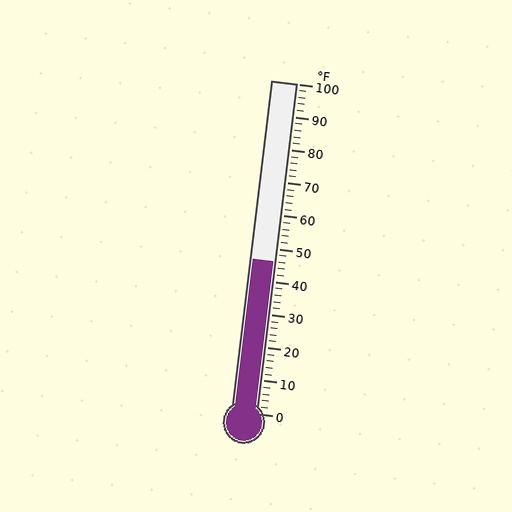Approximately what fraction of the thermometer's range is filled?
The thermometer is filled to approximately 45% of its range.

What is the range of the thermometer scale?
The thermometer scale ranges from 0°F to 100°F.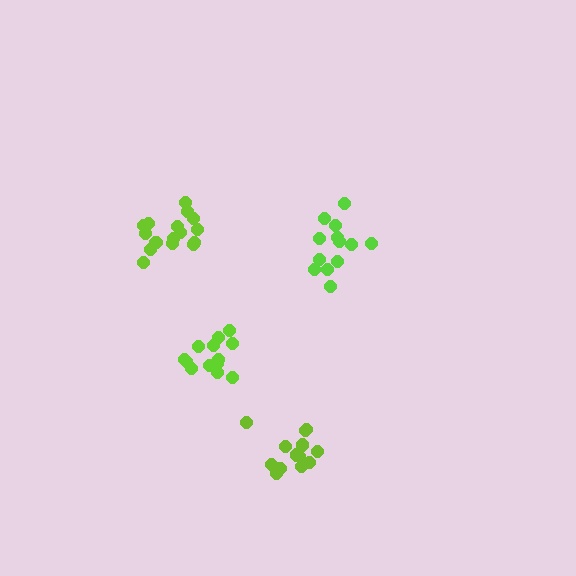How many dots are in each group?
Group 1: 13 dots, Group 2: 13 dots, Group 3: 16 dots, Group 4: 13 dots (55 total).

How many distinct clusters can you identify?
There are 4 distinct clusters.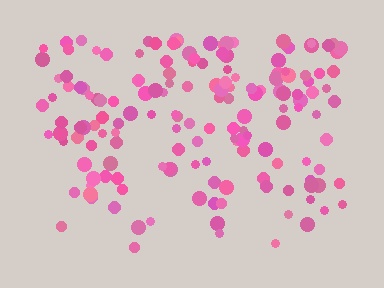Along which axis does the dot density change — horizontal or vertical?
Vertical.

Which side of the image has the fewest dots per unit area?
The bottom.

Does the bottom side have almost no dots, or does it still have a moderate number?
Still a moderate number, just noticeably fewer than the top.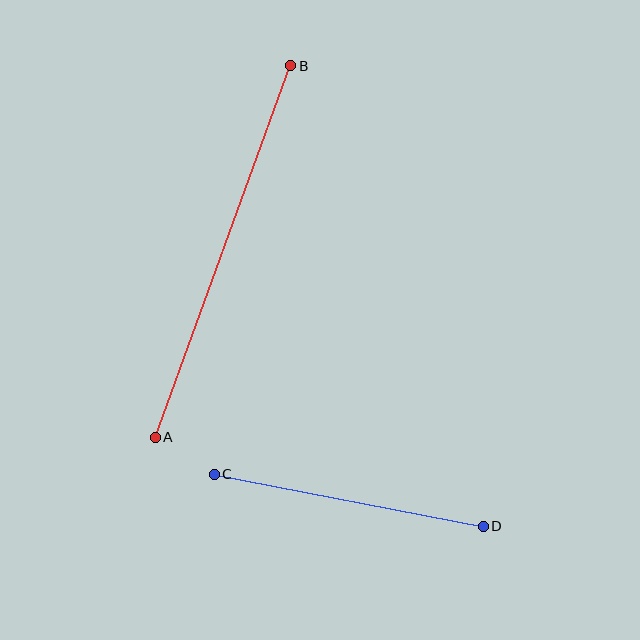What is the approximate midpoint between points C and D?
The midpoint is at approximately (349, 500) pixels.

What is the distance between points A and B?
The distance is approximately 395 pixels.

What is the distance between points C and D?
The distance is approximately 274 pixels.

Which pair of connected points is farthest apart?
Points A and B are farthest apart.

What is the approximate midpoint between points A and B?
The midpoint is at approximately (223, 251) pixels.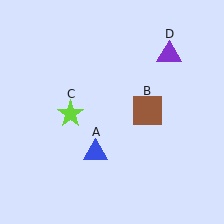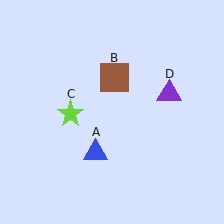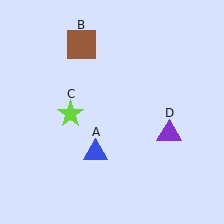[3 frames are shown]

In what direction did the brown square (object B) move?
The brown square (object B) moved up and to the left.